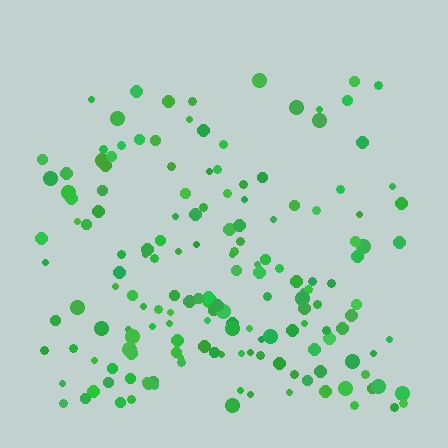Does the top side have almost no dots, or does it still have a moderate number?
Still a moderate number, just noticeably fewer than the bottom.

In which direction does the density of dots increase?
From top to bottom, with the bottom side densest.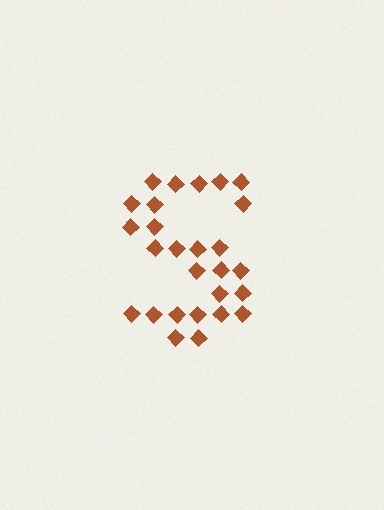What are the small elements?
The small elements are diamonds.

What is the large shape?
The large shape is the letter S.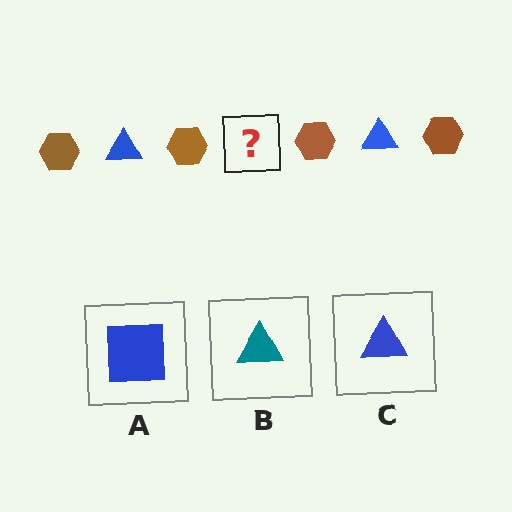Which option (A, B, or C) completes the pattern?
C.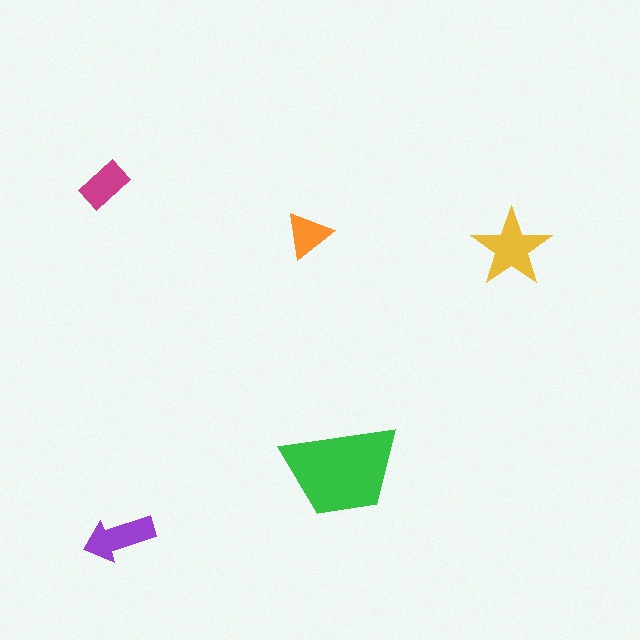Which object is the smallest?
The orange triangle.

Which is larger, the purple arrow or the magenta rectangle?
The purple arrow.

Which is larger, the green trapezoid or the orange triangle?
The green trapezoid.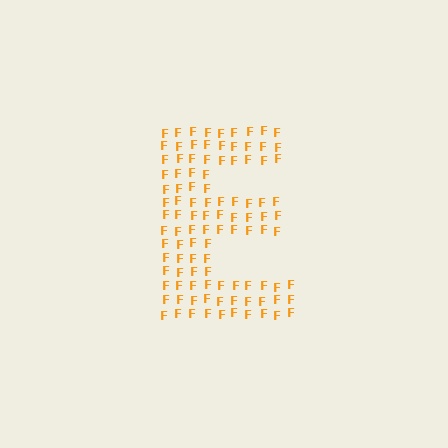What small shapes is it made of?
It is made of small letter F's.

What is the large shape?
The large shape is the letter E.